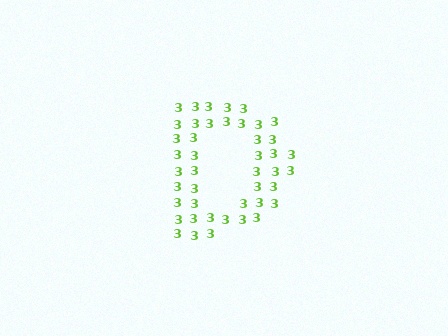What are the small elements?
The small elements are digit 3's.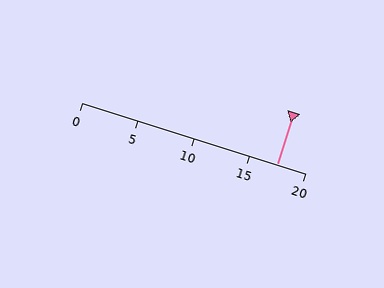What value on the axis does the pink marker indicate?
The marker indicates approximately 17.5.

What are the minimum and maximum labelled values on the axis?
The axis runs from 0 to 20.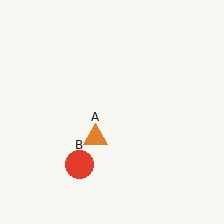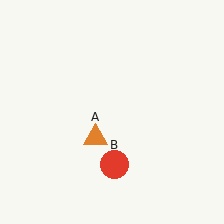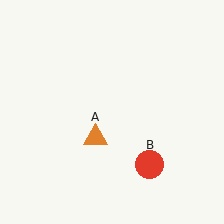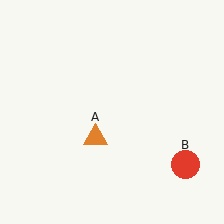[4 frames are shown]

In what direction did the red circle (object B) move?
The red circle (object B) moved right.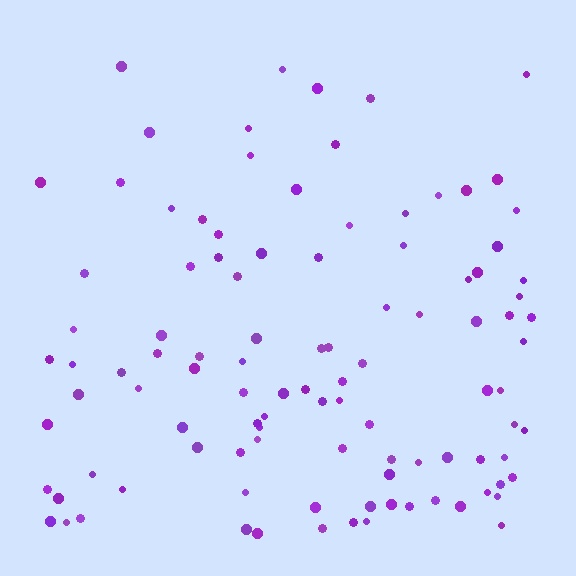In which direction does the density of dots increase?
From top to bottom, with the bottom side densest.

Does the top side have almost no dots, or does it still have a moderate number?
Still a moderate number, just noticeably fewer than the bottom.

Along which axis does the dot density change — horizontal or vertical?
Vertical.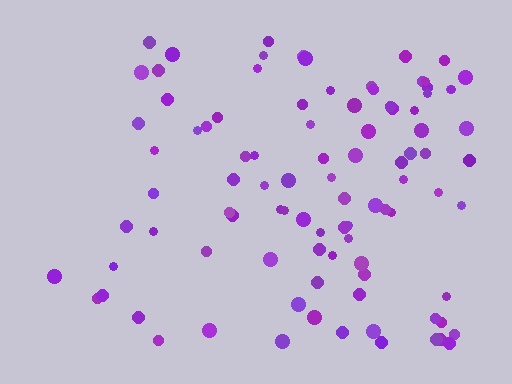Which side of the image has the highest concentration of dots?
The right.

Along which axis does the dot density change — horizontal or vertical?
Horizontal.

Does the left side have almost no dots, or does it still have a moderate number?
Still a moderate number, just noticeably fewer than the right.